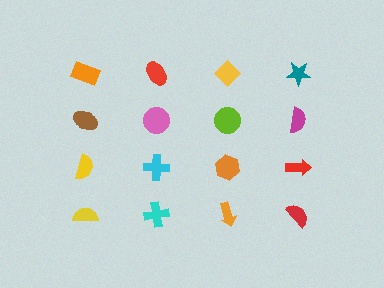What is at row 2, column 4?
A magenta semicircle.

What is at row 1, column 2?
A red ellipse.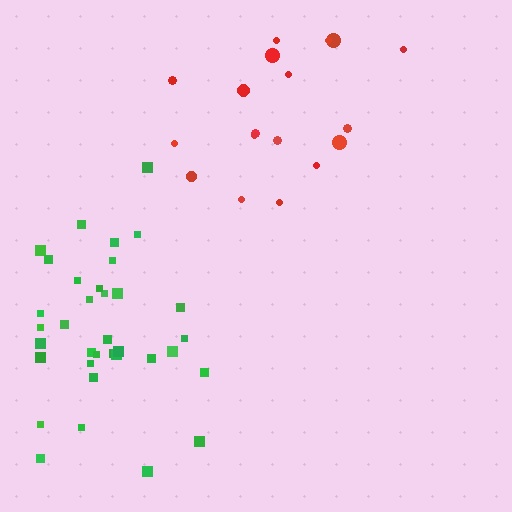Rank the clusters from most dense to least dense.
green, red.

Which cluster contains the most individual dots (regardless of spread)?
Green (35).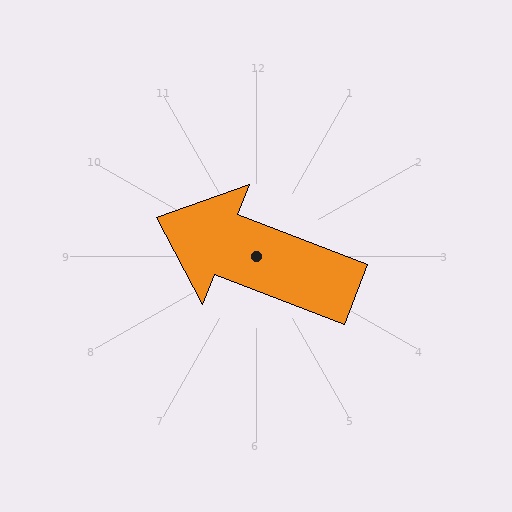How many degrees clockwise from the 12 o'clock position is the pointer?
Approximately 291 degrees.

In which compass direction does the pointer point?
West.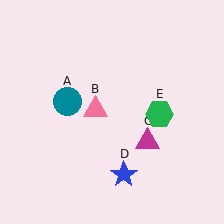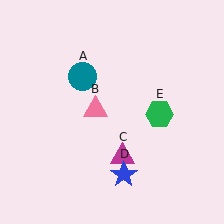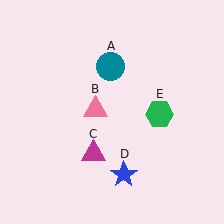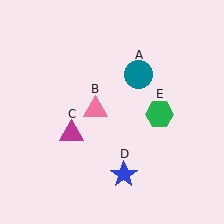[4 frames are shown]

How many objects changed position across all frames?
2 objects changed position: teal circle (object A), magenta triangle (object C).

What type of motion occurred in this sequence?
The teal circle (object A), magenta triangle (object C) rotated clockwise around the center of the scene.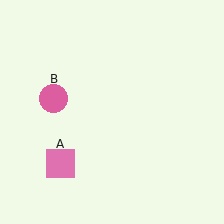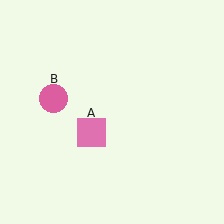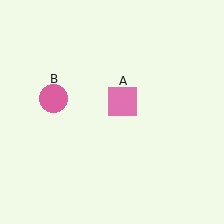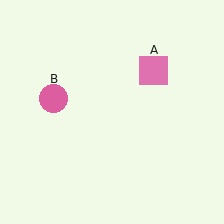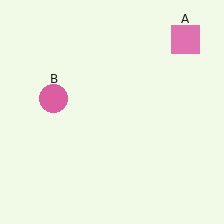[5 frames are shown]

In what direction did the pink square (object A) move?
The pink square (object A) moved up and to the right.